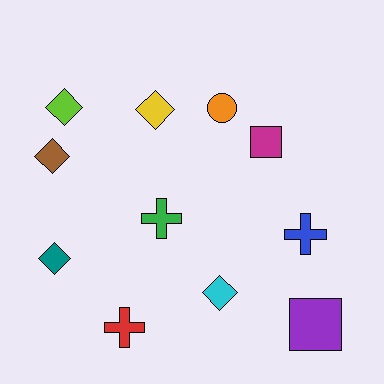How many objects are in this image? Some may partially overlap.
There are 11 objects.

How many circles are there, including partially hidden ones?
There is 1 circle.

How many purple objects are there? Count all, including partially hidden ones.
There is 1 purple object.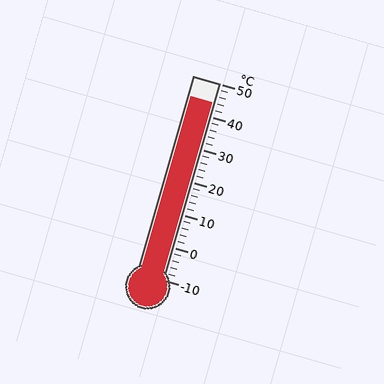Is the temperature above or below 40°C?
The temperature is above 40°C.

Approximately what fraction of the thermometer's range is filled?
The thermometer is filled to approximately 90% of its range.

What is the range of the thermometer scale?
The thermometer scale ranges from -10°C to 50°C.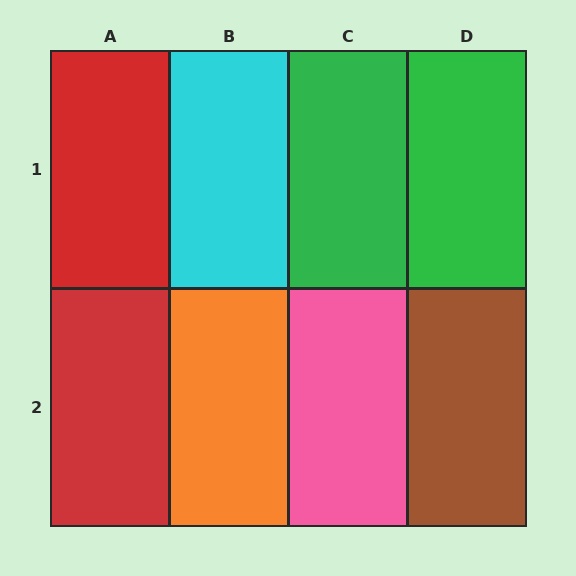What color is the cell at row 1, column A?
Red.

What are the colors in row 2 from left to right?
Red, orange, pink, brown.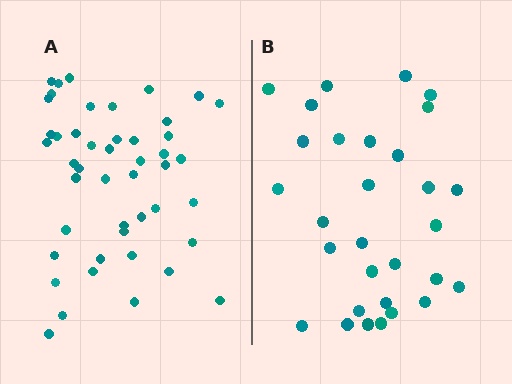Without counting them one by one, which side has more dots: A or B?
Region A (the left region) has more dots.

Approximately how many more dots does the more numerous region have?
Region A has approximately 15 more dots than region B.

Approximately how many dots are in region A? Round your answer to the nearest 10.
About 50 dots. (The exact count is 46, which rounds to 50.)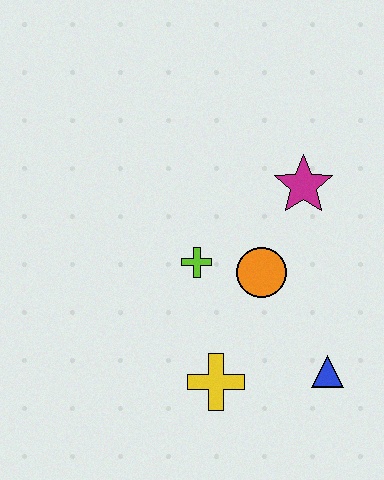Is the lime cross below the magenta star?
Yes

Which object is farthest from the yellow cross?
The magenta star is farthest from the yellow cross.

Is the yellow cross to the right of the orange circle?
No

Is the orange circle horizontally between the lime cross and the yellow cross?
No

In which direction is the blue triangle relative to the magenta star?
The blue triangle is below the magenta star.